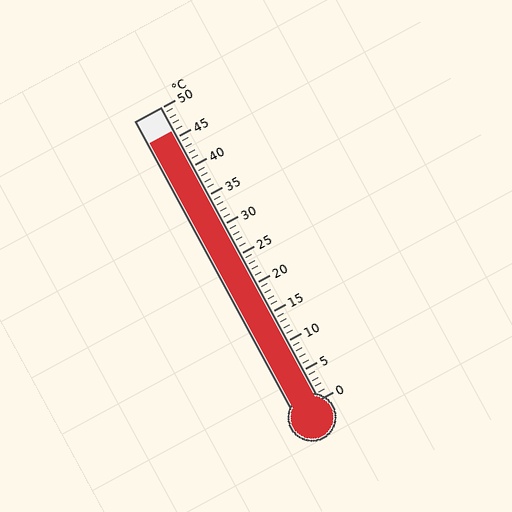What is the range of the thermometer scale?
The thermometer scale ranges from 0°C to 50°C.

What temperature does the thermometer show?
The thermometer shows approximately 46°C.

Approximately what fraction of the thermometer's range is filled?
The thermometer is filled to approximately 90% of its range.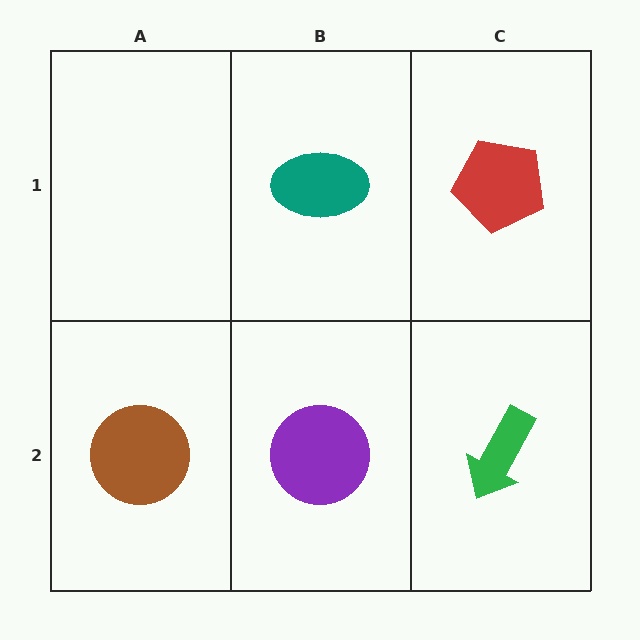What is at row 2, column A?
A brown circle.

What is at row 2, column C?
A green arrow.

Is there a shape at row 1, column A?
No, that cell is empty.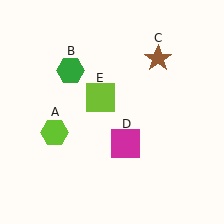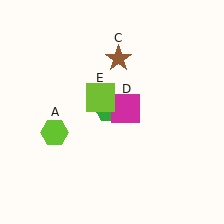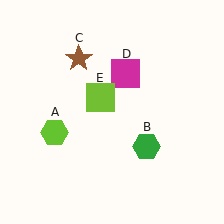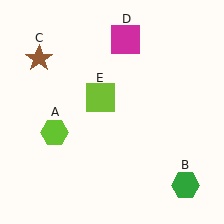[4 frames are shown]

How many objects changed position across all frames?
3 objects changed position: green hexagon (object B), brown star (object C), magenta square (object D).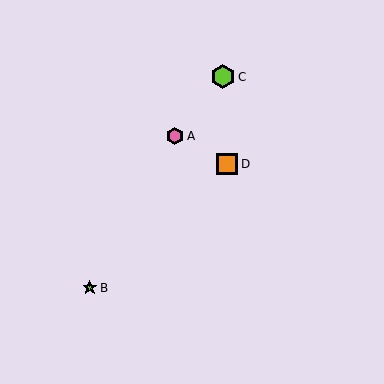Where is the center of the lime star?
The center of the lime star is at (90, 288).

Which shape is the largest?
The lime hexagon (labeled C) is the largest.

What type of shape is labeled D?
Shape D is an orange square.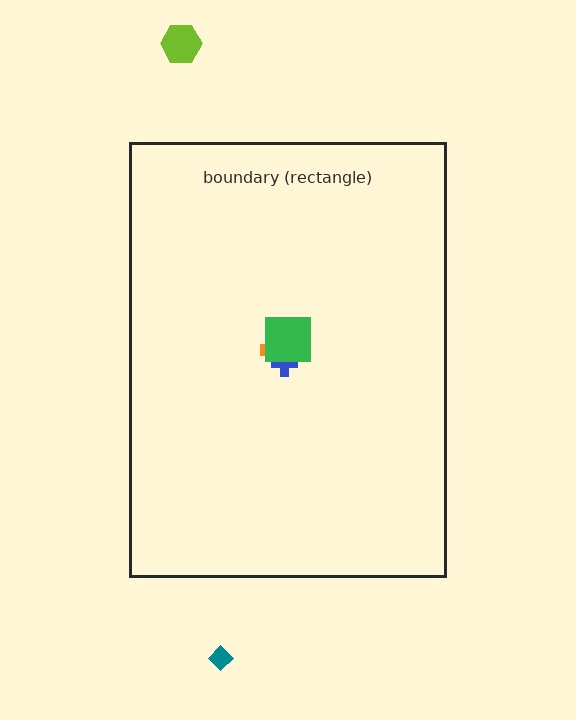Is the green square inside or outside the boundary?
Inside.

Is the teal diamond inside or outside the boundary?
Outside.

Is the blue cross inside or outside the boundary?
Inside.